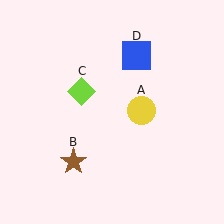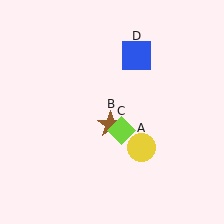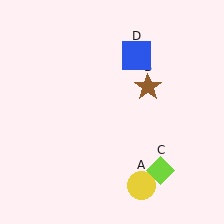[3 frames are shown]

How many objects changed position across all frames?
3 objects changed position: yellow circle (object A), brown star (object B), lime diamond (object C).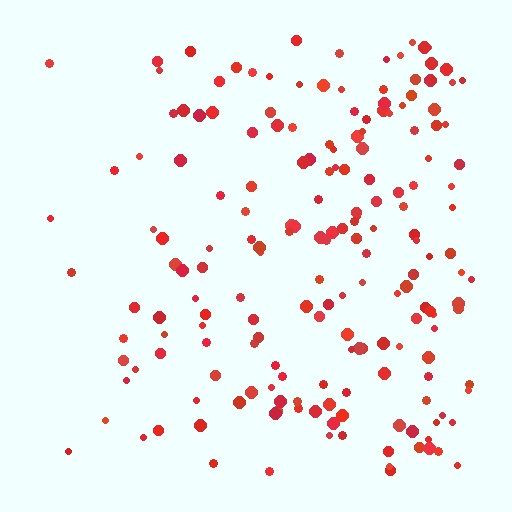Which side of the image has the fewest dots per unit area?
The left.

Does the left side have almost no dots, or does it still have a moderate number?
Still a moderate number, just noticeably fewer than the right.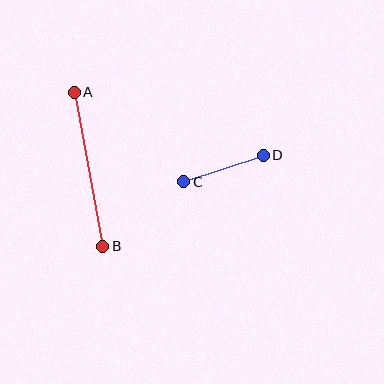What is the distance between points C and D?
The distance is approximately 84 pixels.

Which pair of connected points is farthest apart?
Points A and B are farthest apart.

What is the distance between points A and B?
The distance is approximately 156 pixels.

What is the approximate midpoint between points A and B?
The midpoint is at approximately (89, 169) pixels.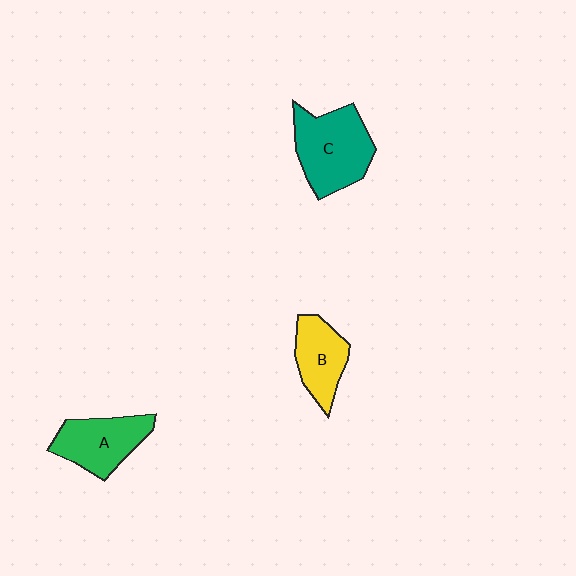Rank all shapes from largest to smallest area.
From largest to smallest: C (teal), A (green), B (yellow).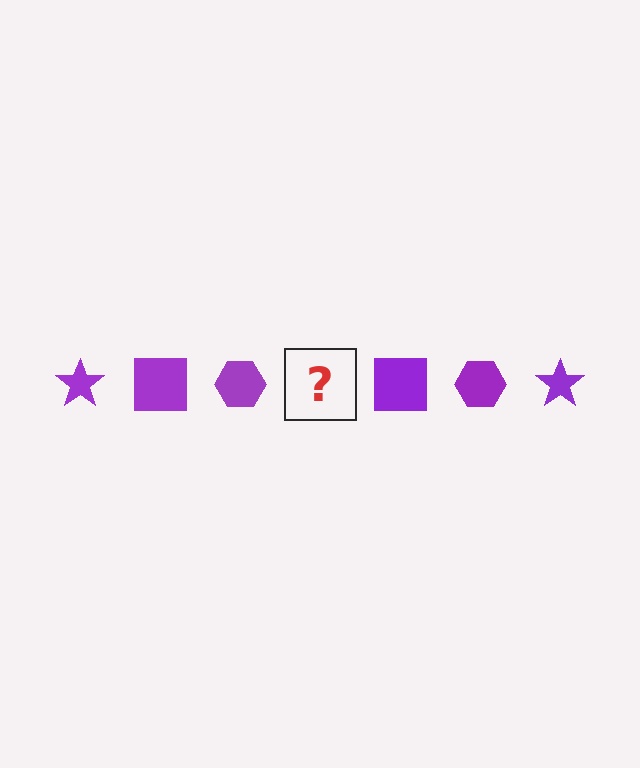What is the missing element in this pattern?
The missing element is a purple star.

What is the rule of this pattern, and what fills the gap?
The rule is that the pattern cycles through star, square, hexagon shapes in purple. The gap should be filled with a purple star.